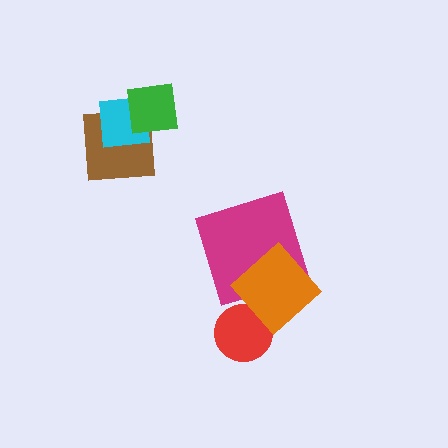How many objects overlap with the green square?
2 objects overlap with the green square.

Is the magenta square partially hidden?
Yes, it is partially covered by another shape.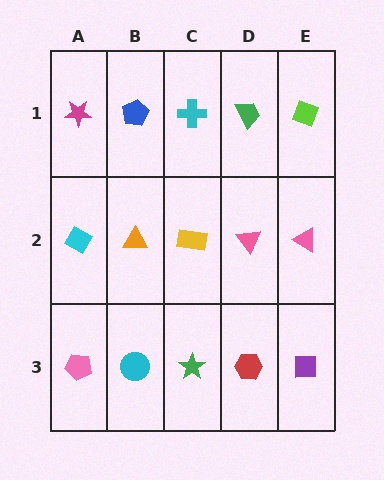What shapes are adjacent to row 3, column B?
An orange triangle (row 2, column B), a pink pentagon (row 3, column A), a green star (row 3, column C).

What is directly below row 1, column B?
An orange triangle.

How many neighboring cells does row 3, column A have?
2.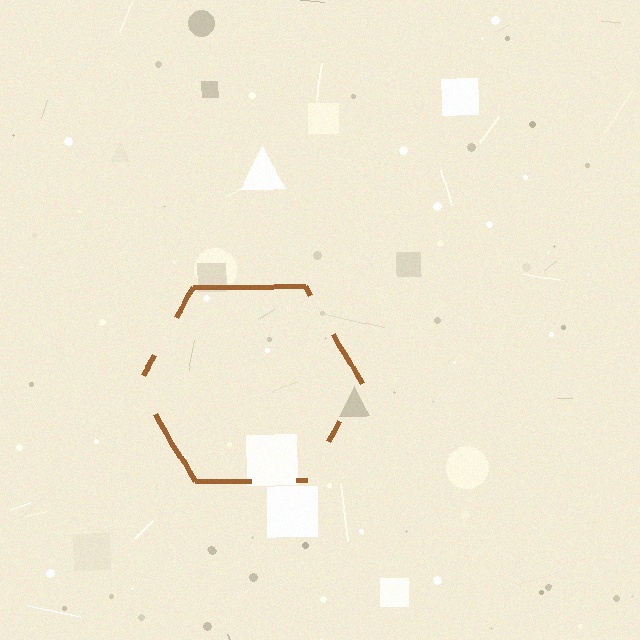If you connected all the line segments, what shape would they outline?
They would outline a hexagon.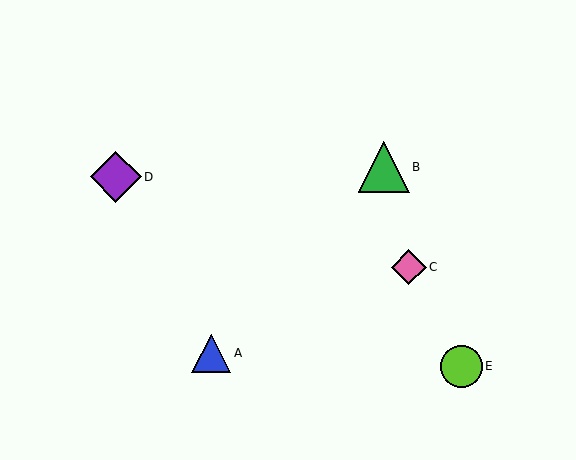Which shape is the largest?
The purple diamond (labeled D) is the largest.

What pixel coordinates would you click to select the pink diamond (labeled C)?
Click at (409, 267) to select the pink diamond C.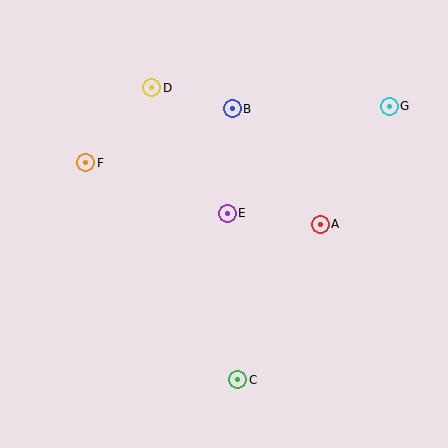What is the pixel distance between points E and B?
The distance between E and B is 105 pixels.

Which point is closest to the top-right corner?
Point G is closest to the top-right corner.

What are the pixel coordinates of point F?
Point F is at (86, 163).